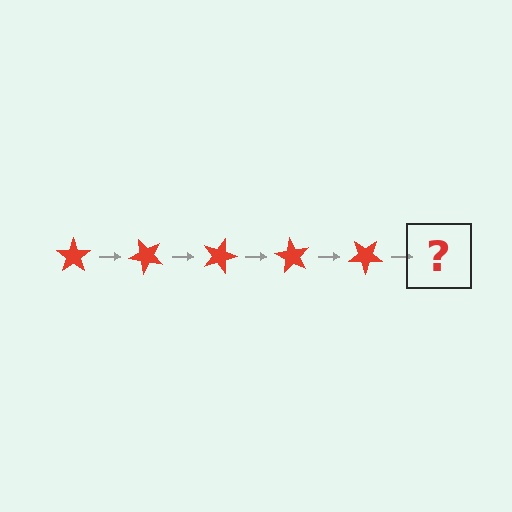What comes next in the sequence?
The next element should be a red star rotated 225 degrees.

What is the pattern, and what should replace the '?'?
The pattern is that the star rotates 45 degrees each step. The '?' should be a red star rotated 225 degrees.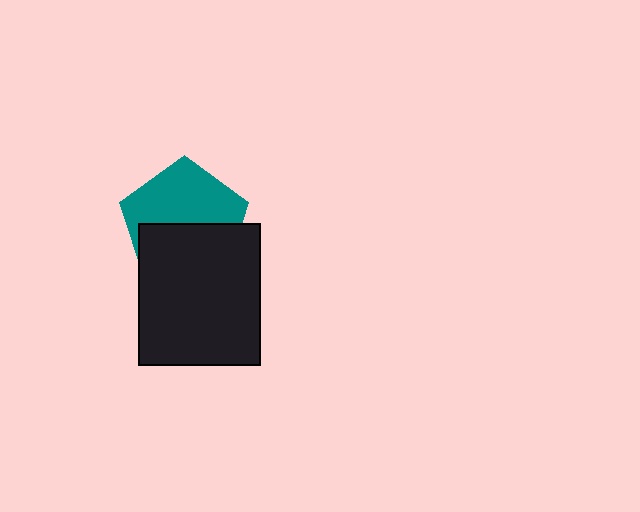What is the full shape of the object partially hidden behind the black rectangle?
The partially hidden object is a teal pentagon.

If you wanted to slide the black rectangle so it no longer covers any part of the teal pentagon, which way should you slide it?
Slide it down — that is the most direct way to separate the two shapes.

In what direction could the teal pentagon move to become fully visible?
The teal pentagon could move up. That would shift it out from behind the black rectangle entirely.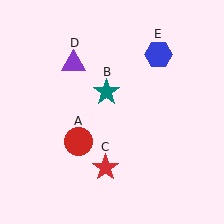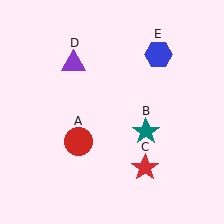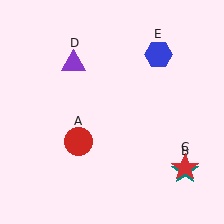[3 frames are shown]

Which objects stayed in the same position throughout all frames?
Red circle (object A) and purple triangle (object D) and blue hexagon (object E) remained stationary.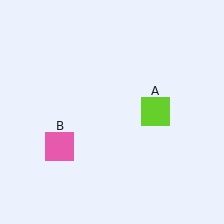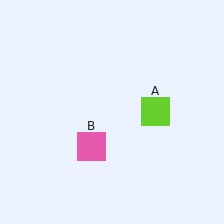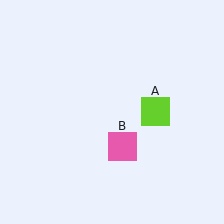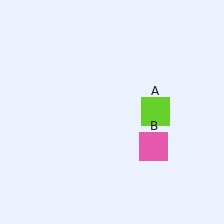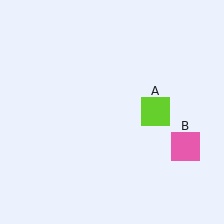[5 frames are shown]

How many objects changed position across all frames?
1 object changed position: pink square (object B).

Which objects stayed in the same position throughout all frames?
Lime square (object A) remained stationary.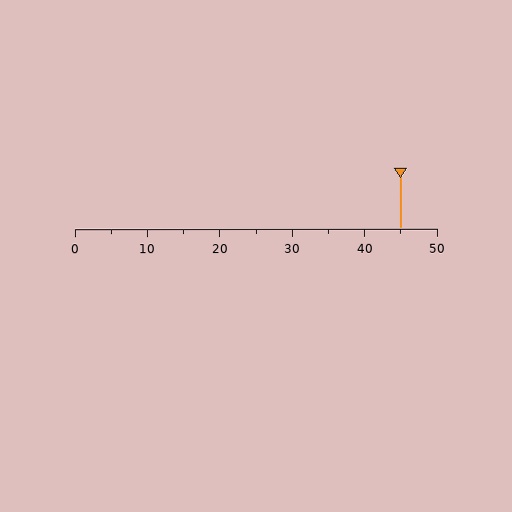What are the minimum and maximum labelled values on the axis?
The axis runs from 0 to 50.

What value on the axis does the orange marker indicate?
The marker indicates approximately 45.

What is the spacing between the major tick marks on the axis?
The major ticks are spaced 10 apart.